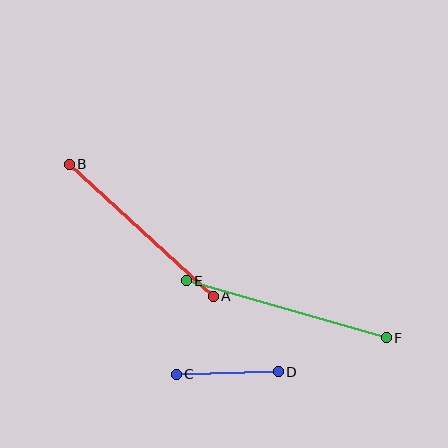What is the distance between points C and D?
The distance is approximately 102 pixels.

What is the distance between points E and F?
The distance is approximately 208 pixels.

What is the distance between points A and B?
The distance is approximately 195 pixels.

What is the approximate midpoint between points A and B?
The midpoint is at approximately (141, 230) pixels.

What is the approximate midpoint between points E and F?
The midpoint is at approximately (286, 309) pixels.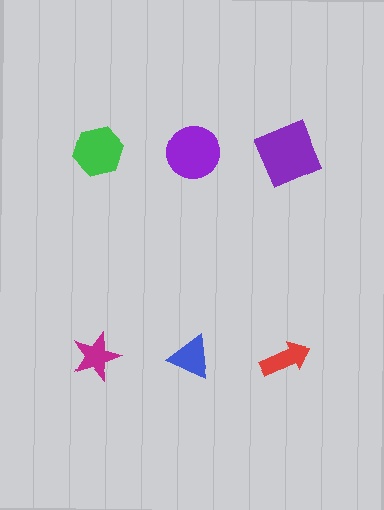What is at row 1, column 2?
A purple circle.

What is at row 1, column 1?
A green hexagon.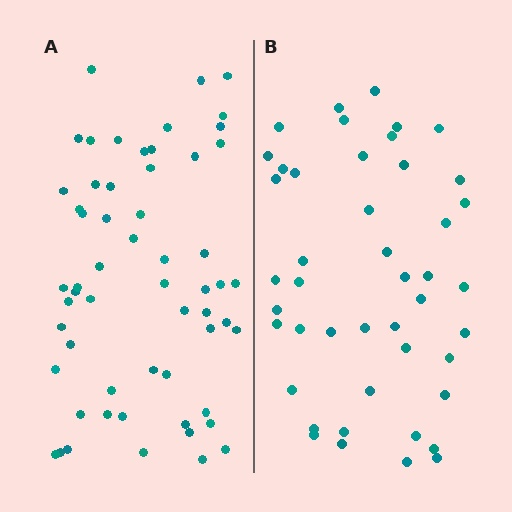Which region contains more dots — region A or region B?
Region A (the left region) has more dots.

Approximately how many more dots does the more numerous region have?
Region A has approximately 15 more dots than region B.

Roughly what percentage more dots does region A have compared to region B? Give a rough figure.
About 30% more.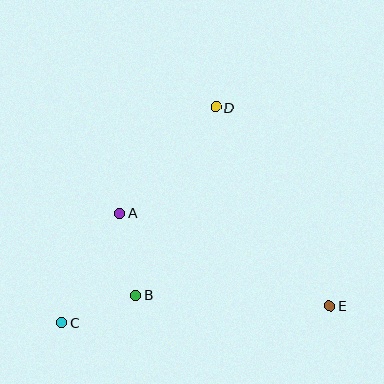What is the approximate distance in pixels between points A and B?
The distance between A and B is approximately 84 pixels.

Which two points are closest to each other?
Points B and C are closest to each other.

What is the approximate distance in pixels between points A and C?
The distance between A and C is approximately 124 pixels.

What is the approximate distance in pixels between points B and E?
The distance between B and E is approximately 194 pixels.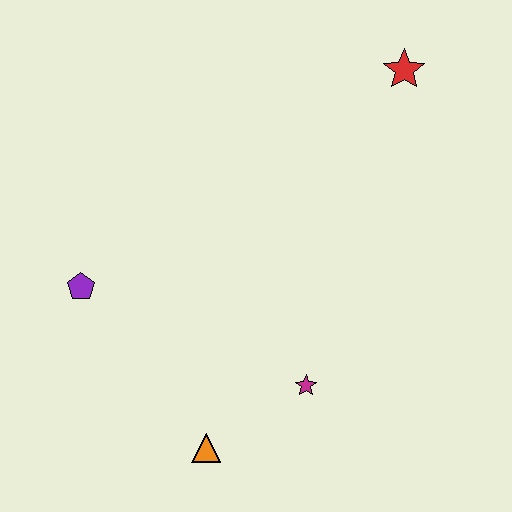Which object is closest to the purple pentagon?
The orange triangle is closest to the purple pentagon.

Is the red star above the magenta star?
Yes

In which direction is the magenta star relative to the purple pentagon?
The magenta star is to the right of the purple pentagon.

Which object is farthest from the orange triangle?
The red star is farthest from the orange triangle.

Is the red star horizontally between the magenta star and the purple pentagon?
No